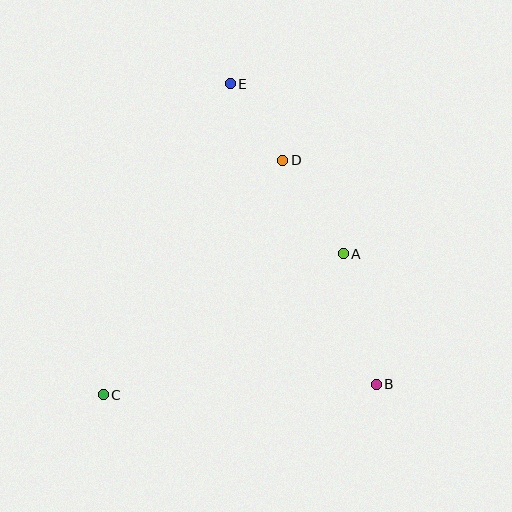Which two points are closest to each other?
Points D and E are closest to each other.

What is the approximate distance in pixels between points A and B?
The distance between A and B is approximately 134 pixels.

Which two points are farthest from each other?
Points C and E are farthest from each other.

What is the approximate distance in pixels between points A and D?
The distance between A and D is approximately 112 pixels.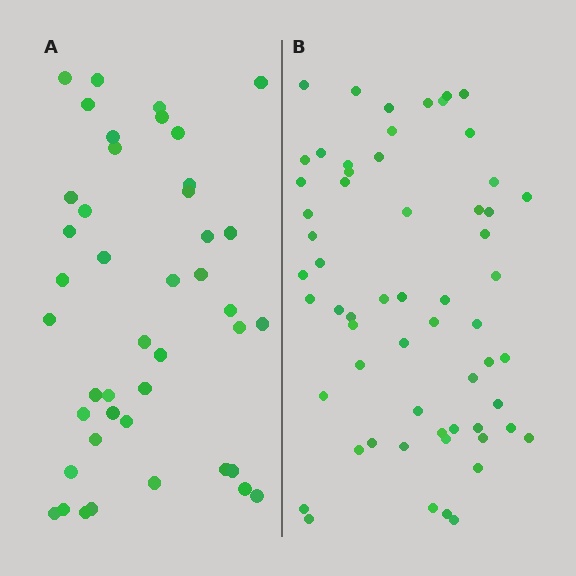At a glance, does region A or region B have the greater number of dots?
Region B (the right region) has more dots.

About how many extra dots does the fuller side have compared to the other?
Region B has approximately 15 more dots than region A.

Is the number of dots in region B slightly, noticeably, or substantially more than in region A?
Region B has noticeably more, but not dramatically so. The ratio is roughly 1.4 to 1.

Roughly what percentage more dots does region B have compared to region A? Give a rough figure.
About 40% more.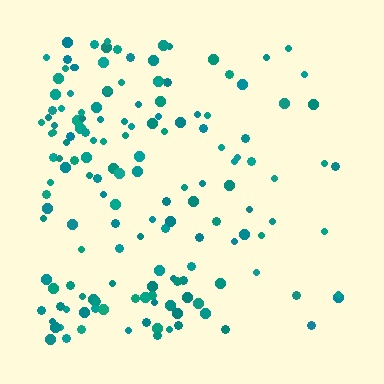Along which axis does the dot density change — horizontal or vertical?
Horizontal.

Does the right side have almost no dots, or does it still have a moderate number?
Still a moderate number, just noticeably fewer than the left.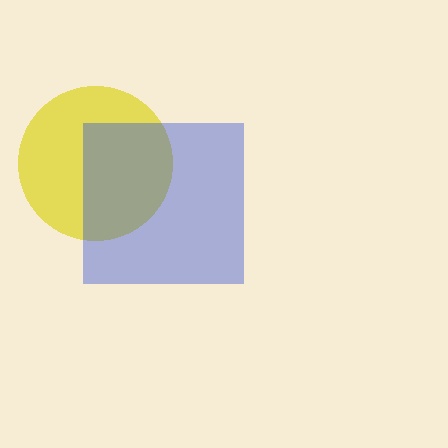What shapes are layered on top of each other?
The layered shapes are: a yellow circle, a blue square.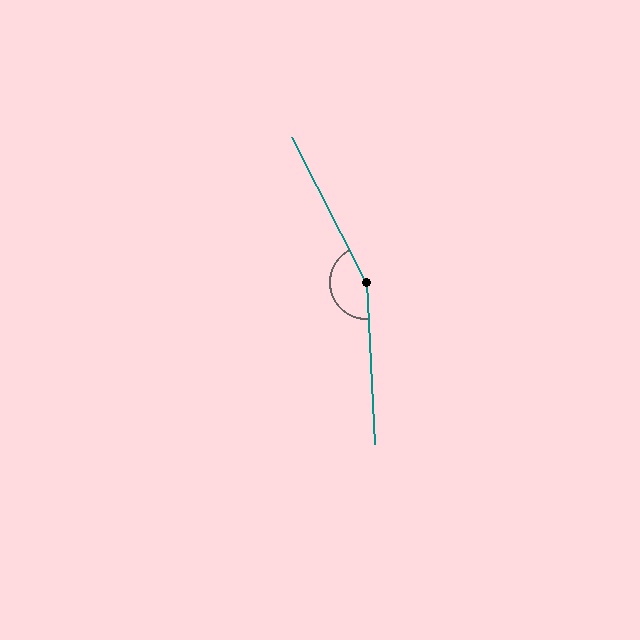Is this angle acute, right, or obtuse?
It is obtuse.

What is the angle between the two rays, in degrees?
Approximately 156 degrees.